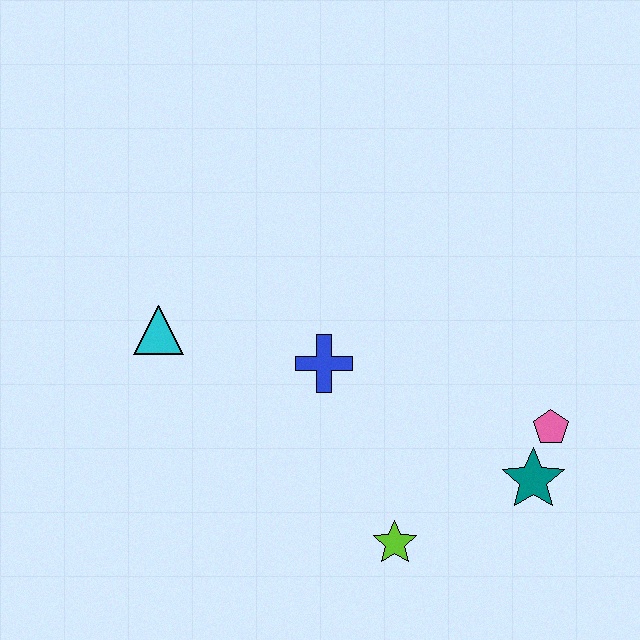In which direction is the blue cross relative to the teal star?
The blue cross is to the left of the teal star.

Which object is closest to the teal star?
The pink pentagon is closest to the teal star.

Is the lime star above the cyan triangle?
No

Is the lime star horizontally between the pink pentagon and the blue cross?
Yes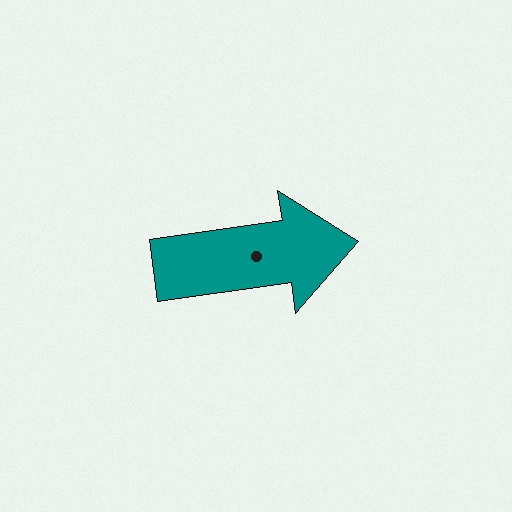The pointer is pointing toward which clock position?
Roughly 3 o'clock.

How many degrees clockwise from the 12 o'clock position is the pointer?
Approximately 82 degrees.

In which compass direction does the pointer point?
East.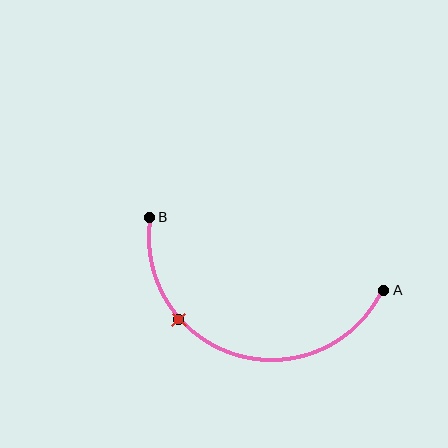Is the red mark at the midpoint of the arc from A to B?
No. The red mark lies on the arc but is closer to endpoint B. The arc midpoint would be at the point on the curve equidistant along the arc from both A and B.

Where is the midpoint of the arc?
The arc midpoint is the point on the curve farthest from the straight line joining A and B. It sits below that line.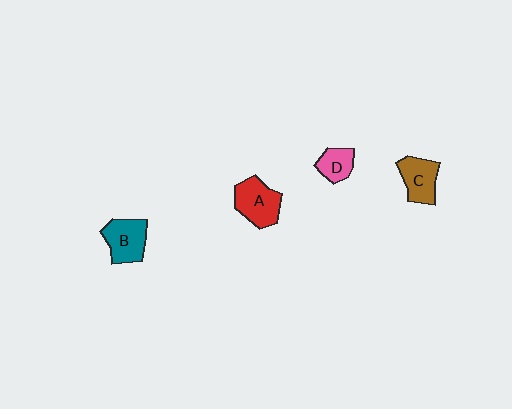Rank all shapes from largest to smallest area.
From largest to smallest: A (red), B (teal), C (brown), D (pink).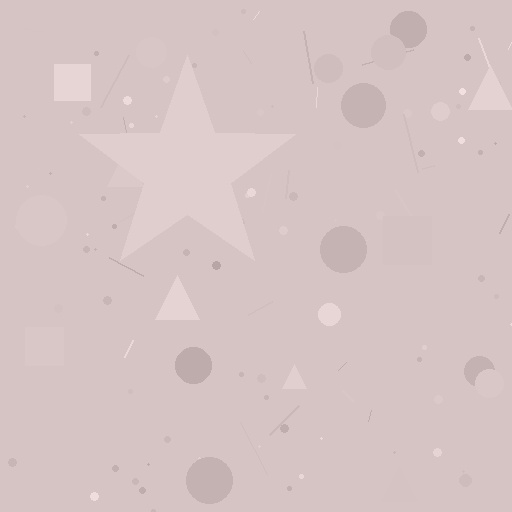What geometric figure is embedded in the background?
A star is embedded in the background.